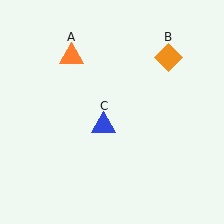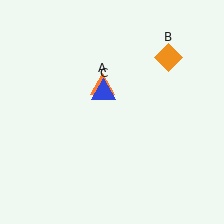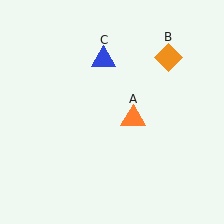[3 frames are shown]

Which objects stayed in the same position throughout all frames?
Orange diamond (object B) remained stationary.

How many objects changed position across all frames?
2 objects changed position: orange triangle (object A), blue triangle (object C).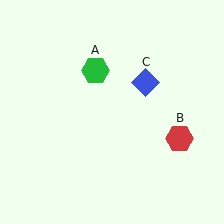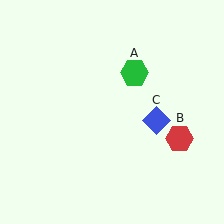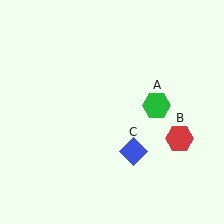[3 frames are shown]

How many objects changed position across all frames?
2 objects changed position: green hexagon (object A), blue diamond (object C).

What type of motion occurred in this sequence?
The green hexagon (object A), blue diamond (object C) rotated clockwise around the center of the scene.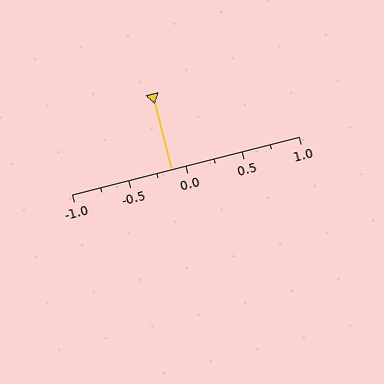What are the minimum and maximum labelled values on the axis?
The axis runs from -1.0 to 1.0.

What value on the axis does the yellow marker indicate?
The marker indicates approximately -0.12.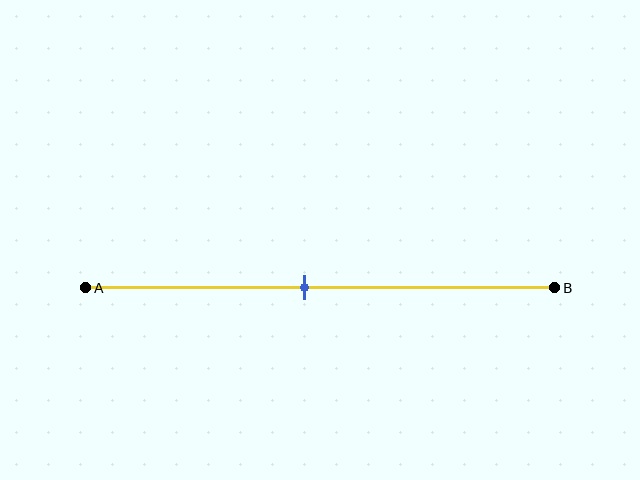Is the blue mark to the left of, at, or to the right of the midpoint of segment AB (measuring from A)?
The blue mark is to the left of the midpoint of segment AB.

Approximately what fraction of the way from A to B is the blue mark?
The blue mark is approximately 45% of the way from A to B.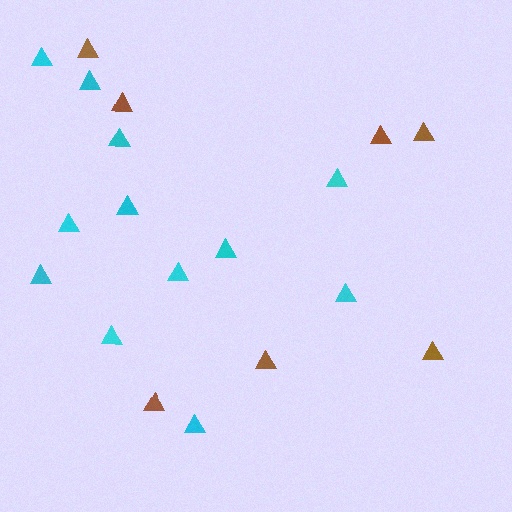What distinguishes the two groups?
There are 2 groups: one group of brown triangles (7) and one group of cyan triangles (12).